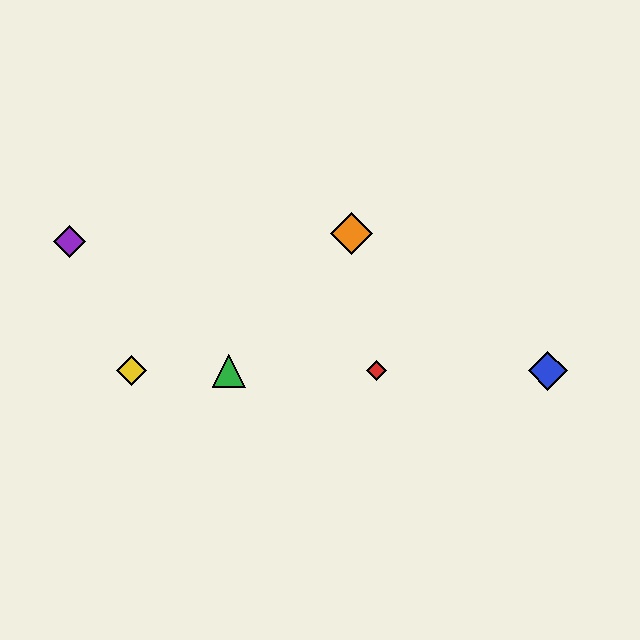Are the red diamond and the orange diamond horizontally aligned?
No, the red diamond is at y≈371 and the orange diamond is at y≈234.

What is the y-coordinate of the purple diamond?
The purple diamond is at y≈241.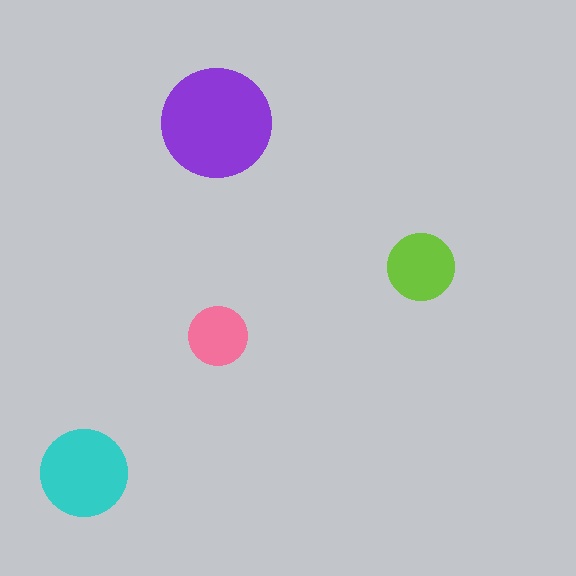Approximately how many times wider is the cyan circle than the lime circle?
About 1.5 times wider.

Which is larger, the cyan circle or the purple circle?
The purple one.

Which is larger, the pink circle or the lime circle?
The lime one.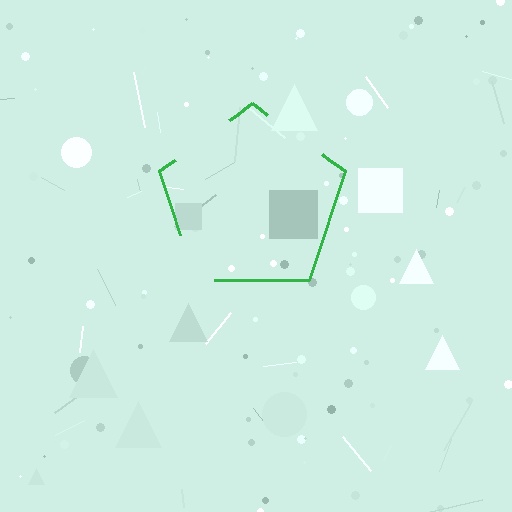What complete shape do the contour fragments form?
The contour fragments form a pentagon.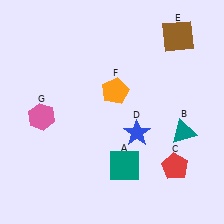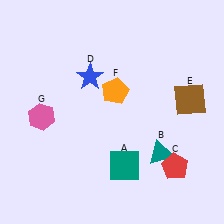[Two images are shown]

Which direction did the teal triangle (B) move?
The teal triangle (B) moved left.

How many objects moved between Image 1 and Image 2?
3 objects moved between the two images.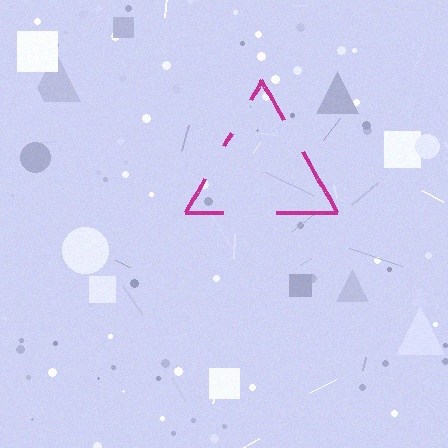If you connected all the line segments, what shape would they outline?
They would outline a triangle.